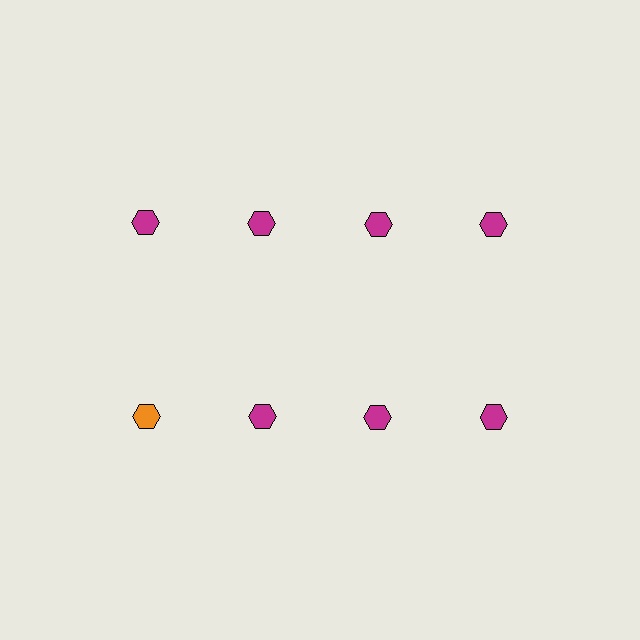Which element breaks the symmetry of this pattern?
The orange hexagon in the second row, leftmost column breaks the symmetry. All other shapes are magenta hexagons.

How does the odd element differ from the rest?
It has a different color: orange instead of magenta.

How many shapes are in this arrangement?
There are 8 shapes arranged in a grid pattern.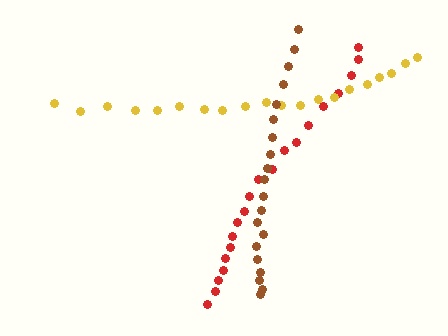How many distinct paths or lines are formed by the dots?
There are 3 distinct paths.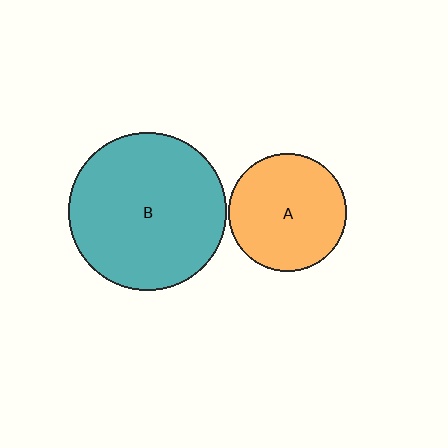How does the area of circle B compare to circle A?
Approximately 1.8 times.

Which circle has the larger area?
Circle B (teal).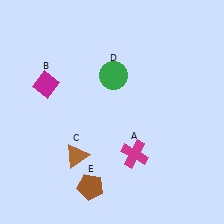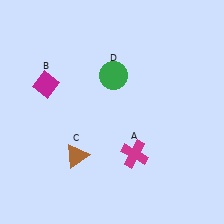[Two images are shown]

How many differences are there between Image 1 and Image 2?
There is 1 difference between the two images.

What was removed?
The brown pentagon (E) was removed in Image 2.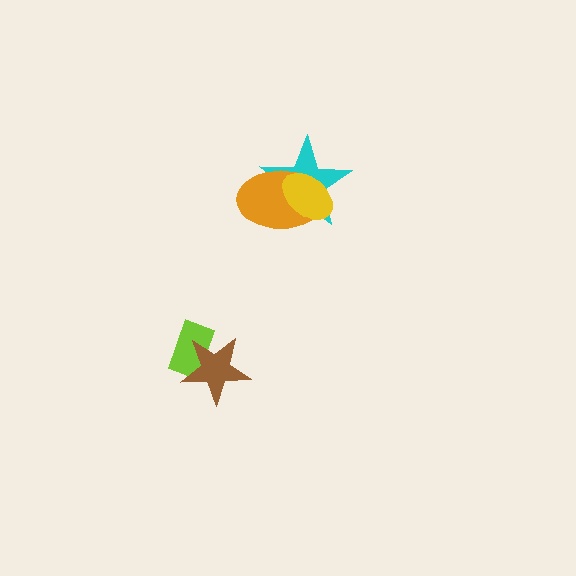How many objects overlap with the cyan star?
2 objects overlap with the cyan star.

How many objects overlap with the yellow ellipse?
2 objects overlap with the yellow ellipse.